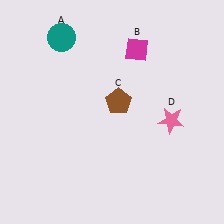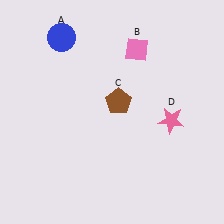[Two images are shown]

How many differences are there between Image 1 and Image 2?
There are 2 differences between the two images.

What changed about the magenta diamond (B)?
In Image 1, B is magenta. In Image 2, it changed to pink.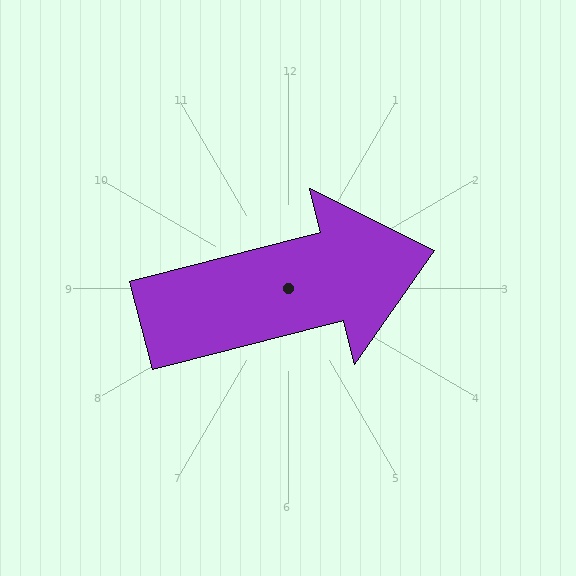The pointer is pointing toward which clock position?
Roughly 3 o'clock.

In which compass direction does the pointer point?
East.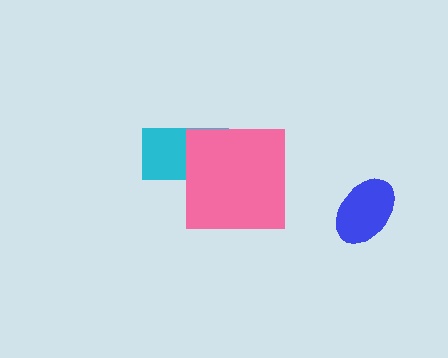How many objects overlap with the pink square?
1 object overlaps with the pink square.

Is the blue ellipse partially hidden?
No, no other shape covers it.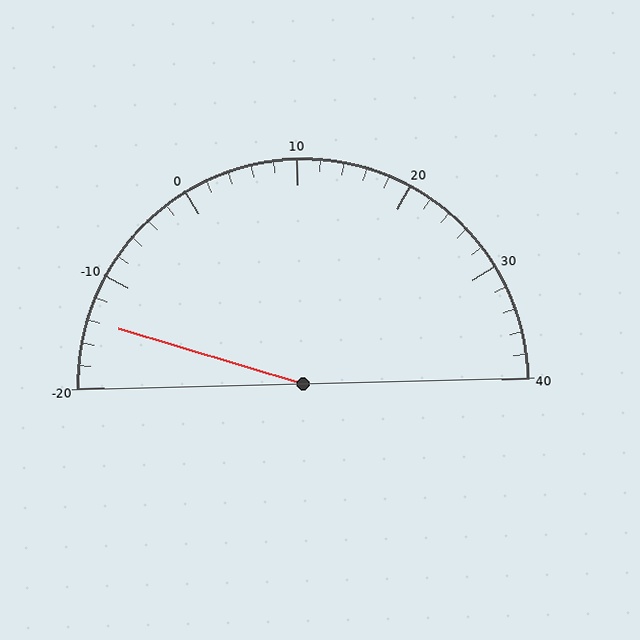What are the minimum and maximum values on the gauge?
The gauge ranges from -20 to 40.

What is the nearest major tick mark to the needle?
The nearest major tick mark is -10.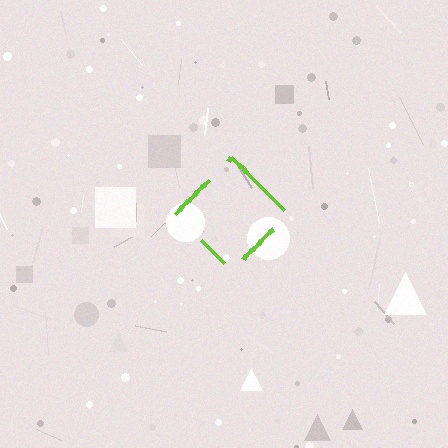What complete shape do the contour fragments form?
The contour fragments form a diamond.